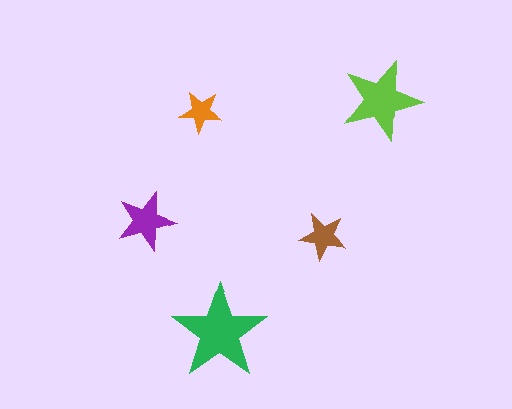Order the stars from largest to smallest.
the green one, the lime one, the purple one, the brown one, the orange one.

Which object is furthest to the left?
The purple star is leftmost.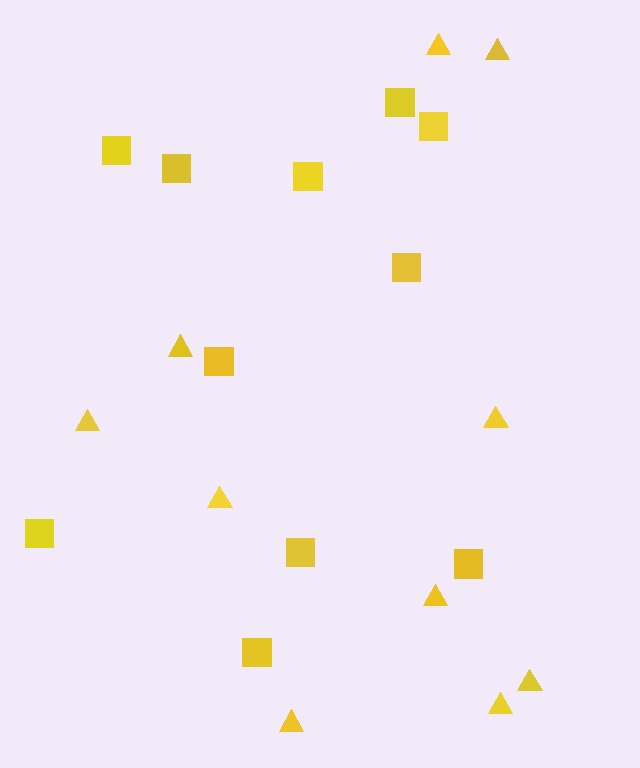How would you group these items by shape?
There are 2 groups: one group of squares (11) and one group of triangles (10).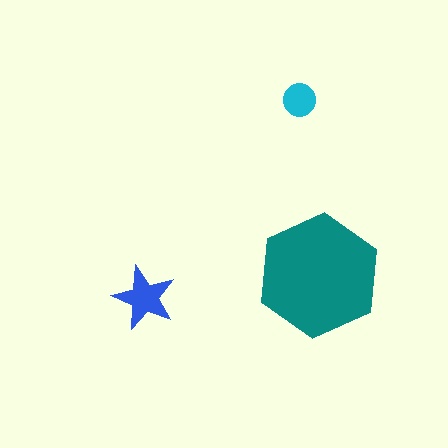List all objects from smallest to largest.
The cyan circle, the blue star, the teal hexagon.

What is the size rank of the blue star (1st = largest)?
2nd.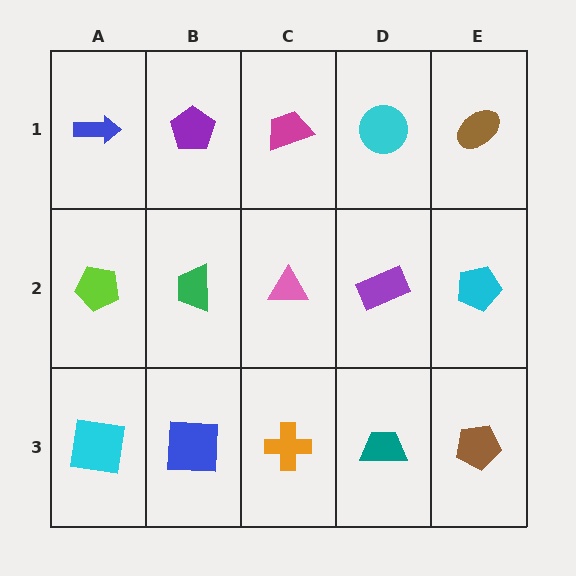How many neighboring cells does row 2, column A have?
3.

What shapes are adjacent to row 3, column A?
A lime pentagon (row 2, column A), a blue square (row 3, column B).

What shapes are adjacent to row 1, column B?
A green trapezoid (row 2, column B), a blue arrow (row 1, column A), a magenta trapezoid (row 1, column C).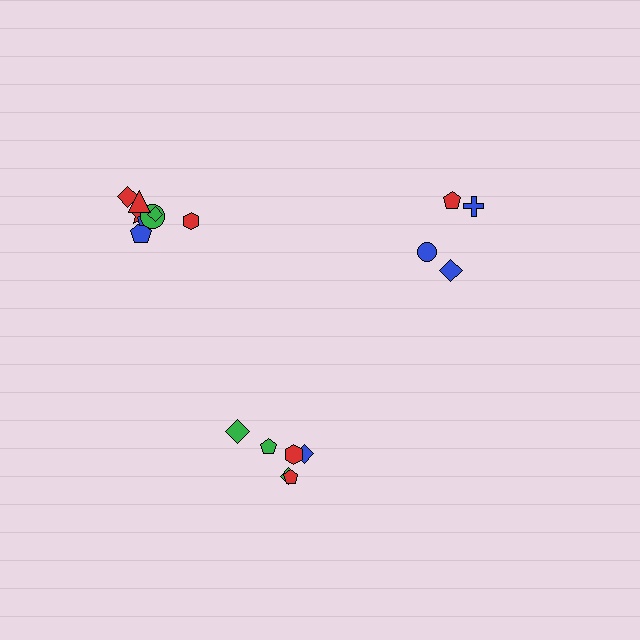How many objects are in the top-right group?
There are 4 objects.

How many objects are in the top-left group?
There are 8 objects.